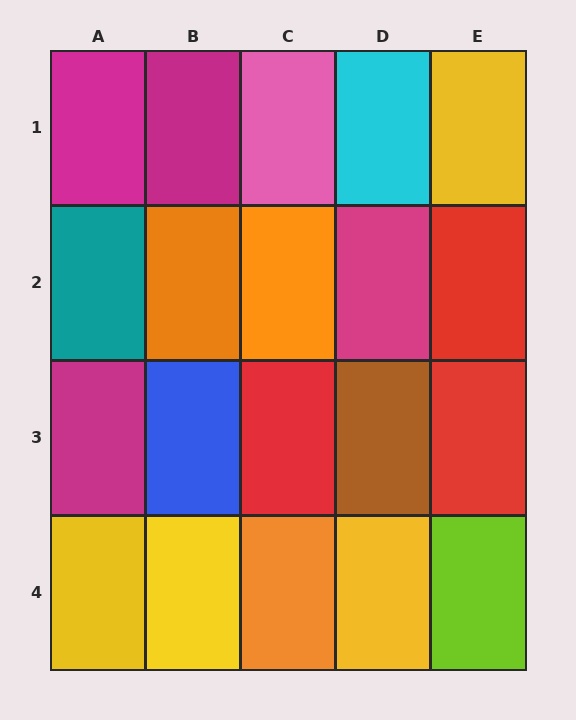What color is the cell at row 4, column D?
Yellow.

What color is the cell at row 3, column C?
Red.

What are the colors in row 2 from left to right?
Teal, orange, orange, magenta, red.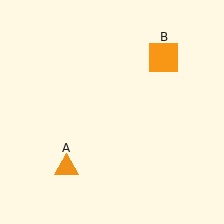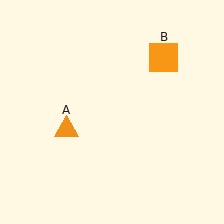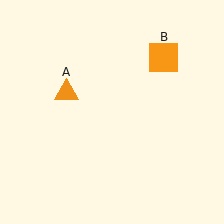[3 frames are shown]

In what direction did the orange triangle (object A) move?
The orange triangle (object A) moved up.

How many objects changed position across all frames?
1 object changed position: orange triangle (object A).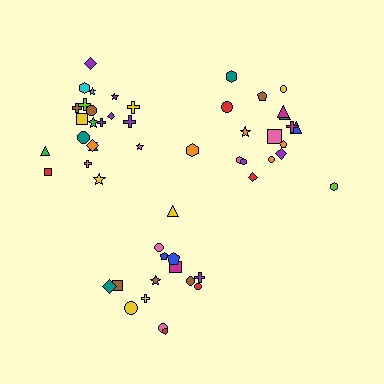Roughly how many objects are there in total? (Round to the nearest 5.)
Roughly 55 objects in total.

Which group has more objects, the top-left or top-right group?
The top-left group.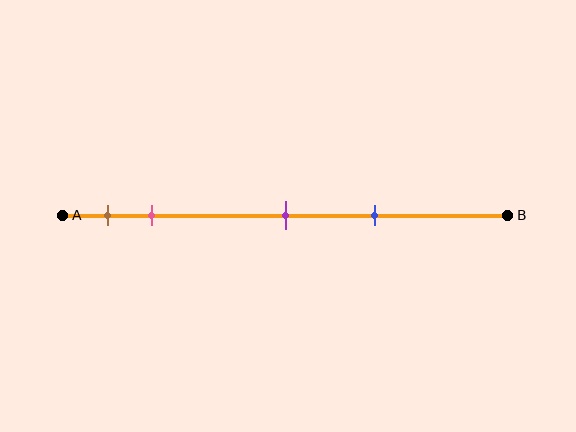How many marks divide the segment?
There are 4 marks dividing the segment.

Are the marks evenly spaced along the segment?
No, the marks are not evenly spaced.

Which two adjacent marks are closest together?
The brown and pink marks are the closest adjacent pair.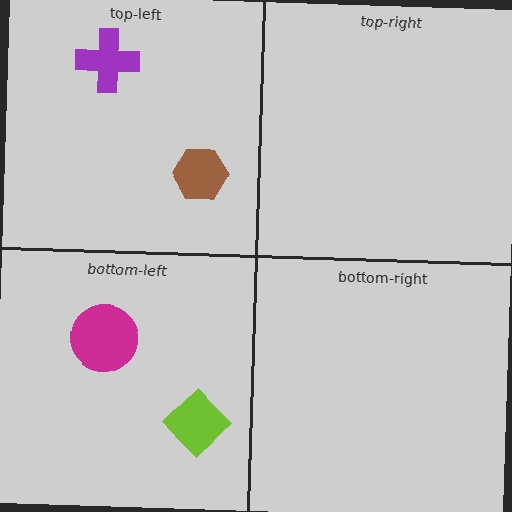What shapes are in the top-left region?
The purple cross, the brown hexagon.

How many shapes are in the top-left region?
2.